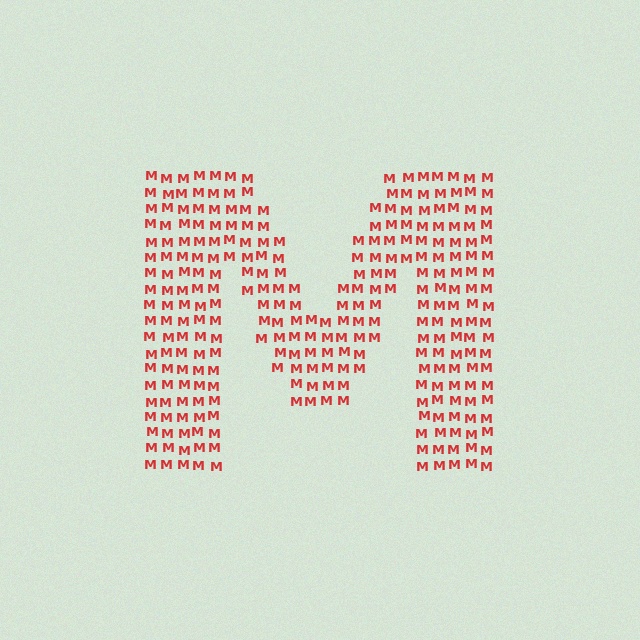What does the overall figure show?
The overall figure shows the letter M.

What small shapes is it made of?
It is made of small letter M's.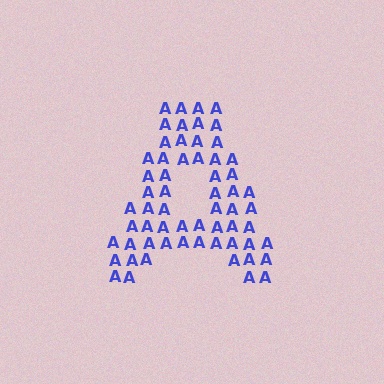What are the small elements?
The small elements are letter A's.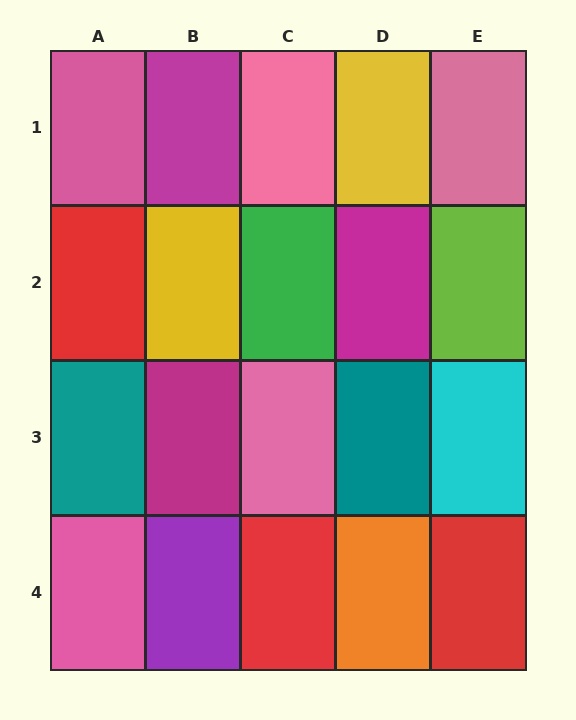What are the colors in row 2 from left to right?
Red, yellow, green, magenta, lime.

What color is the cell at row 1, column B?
Magenta.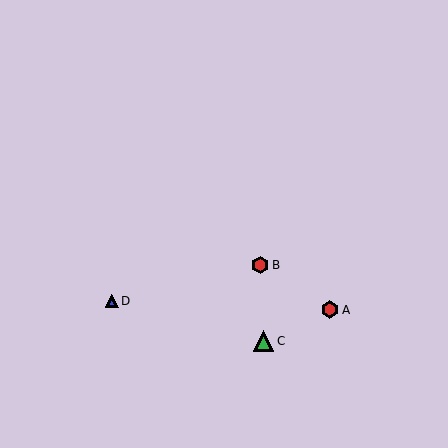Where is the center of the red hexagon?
The center of the red hexagon is at (260, 265).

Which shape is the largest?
The green triangle (labeled C) is the largest.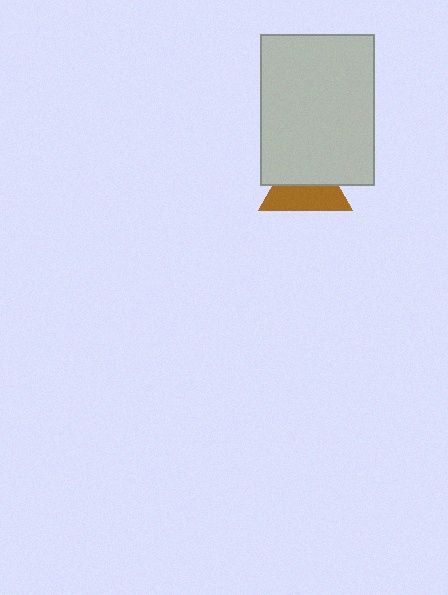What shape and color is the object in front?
The object in front is a light gray rectangle.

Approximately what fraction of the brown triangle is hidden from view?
Roughly 48% of the brown triangle is hidden behind the light gray rectangle.